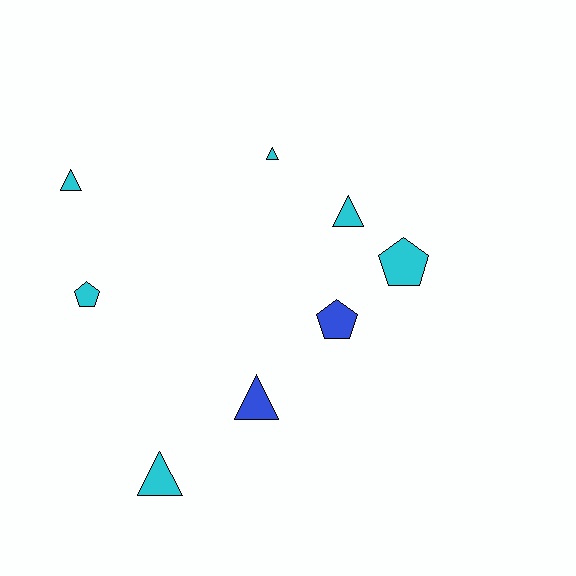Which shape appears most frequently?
Triangle, with 5 objects.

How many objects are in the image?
There are 8 objects.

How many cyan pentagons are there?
There are 2 cyan pentagons.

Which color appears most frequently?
Cyan, with 6 objects.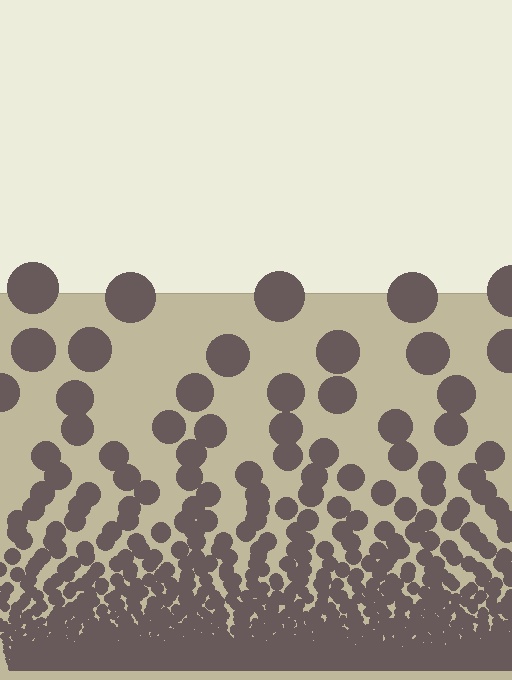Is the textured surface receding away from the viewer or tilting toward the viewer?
The surface appears to tilt toward the viewer. Texture elements get larger and sparser toward the top.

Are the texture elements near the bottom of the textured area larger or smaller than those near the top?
Smaller. The gradient is inverted — elements near the bottom are smaller and denser.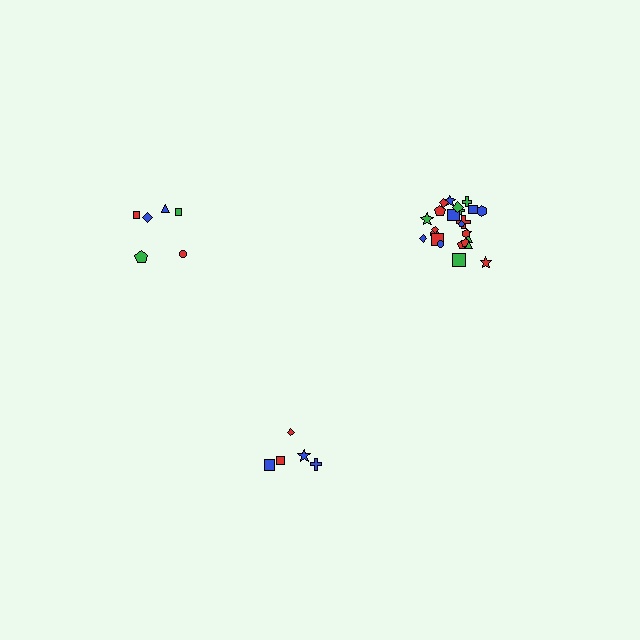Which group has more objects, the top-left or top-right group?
The top-right group.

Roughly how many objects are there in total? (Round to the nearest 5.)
Roughly 35 objects in total.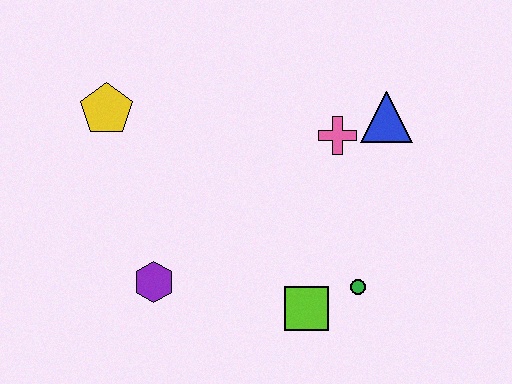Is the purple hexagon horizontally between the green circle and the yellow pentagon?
Yes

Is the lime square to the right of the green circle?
No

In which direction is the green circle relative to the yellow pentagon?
The green circle is to the right of the yellow pentagon.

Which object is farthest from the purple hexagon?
The blue triangle is farthest from the purple hexagon.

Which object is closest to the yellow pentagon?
The purple hexagon is closest to the yellow pentagon.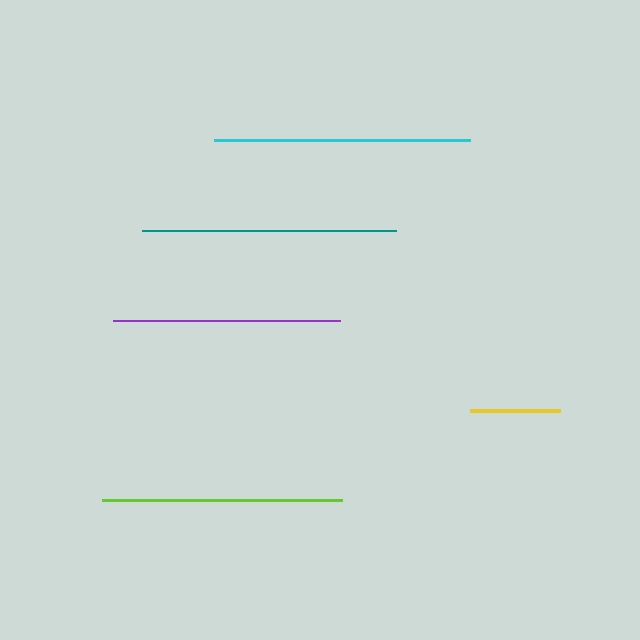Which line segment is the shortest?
The yellow line is the shortest at approximately 90 pixels.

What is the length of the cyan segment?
The cyan segment is approximately 255 pixels long.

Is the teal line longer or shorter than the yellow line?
The teal line is longer than the yellow line.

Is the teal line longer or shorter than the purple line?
The teal line is longer than the purple line.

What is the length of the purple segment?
The purple segment is approximately 227 pixels long.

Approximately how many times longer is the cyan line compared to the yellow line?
The cyan line is approximately 2.8 times the length of the yellow line.